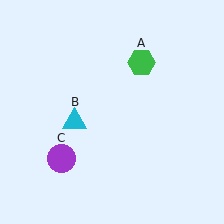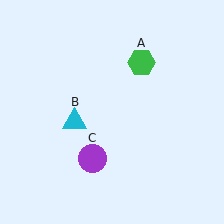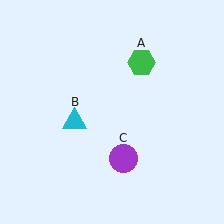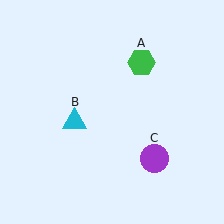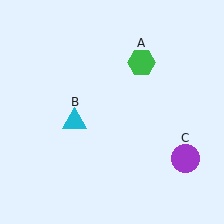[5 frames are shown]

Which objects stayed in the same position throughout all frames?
Green hexagon (object A) and cyan triangle (object B) remained stationary.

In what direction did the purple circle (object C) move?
The purple circle (object C) moved right.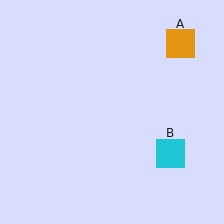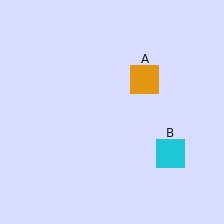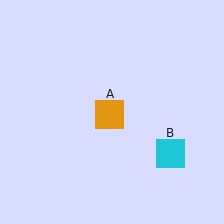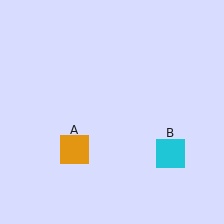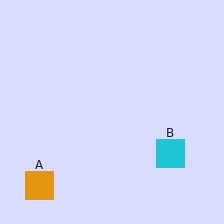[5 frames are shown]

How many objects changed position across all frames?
1 object changed position: orange square (object A).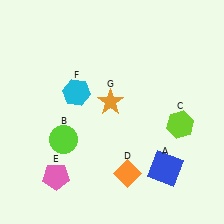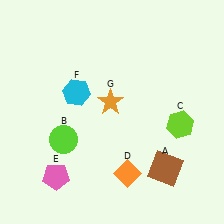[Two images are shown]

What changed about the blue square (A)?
In Image 1, A is blue. In Image 2, it changed to brown.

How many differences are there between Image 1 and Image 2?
There is 1 difference between the two images.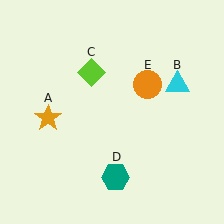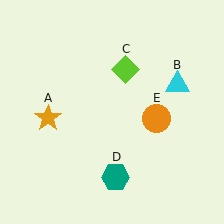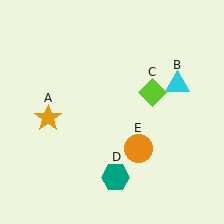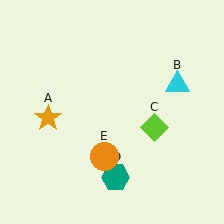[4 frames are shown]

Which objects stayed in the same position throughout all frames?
Orange star (object A) and cyan triangle (object B) and teal hexagon (object D) remained stationary.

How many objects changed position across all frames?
2 objects changed position: lime diamond (object C), orange circle (object E).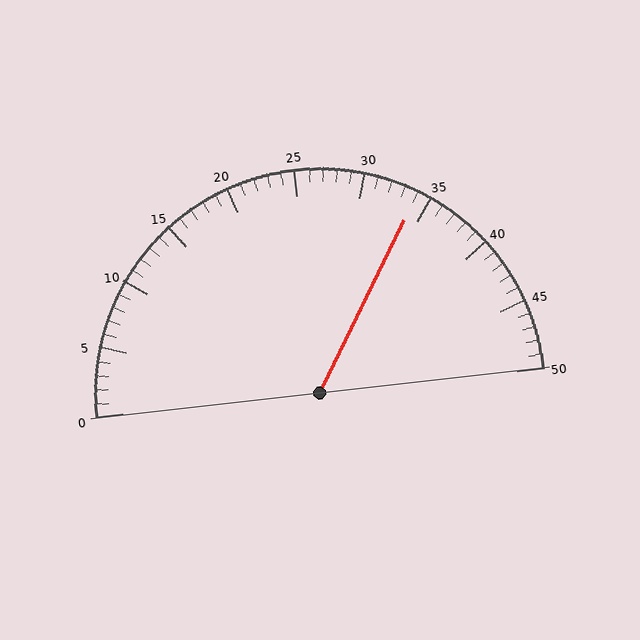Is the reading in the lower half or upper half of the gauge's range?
The reading is in the upper half of the range (0 to 50).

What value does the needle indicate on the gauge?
The needle indicates approximately 34.